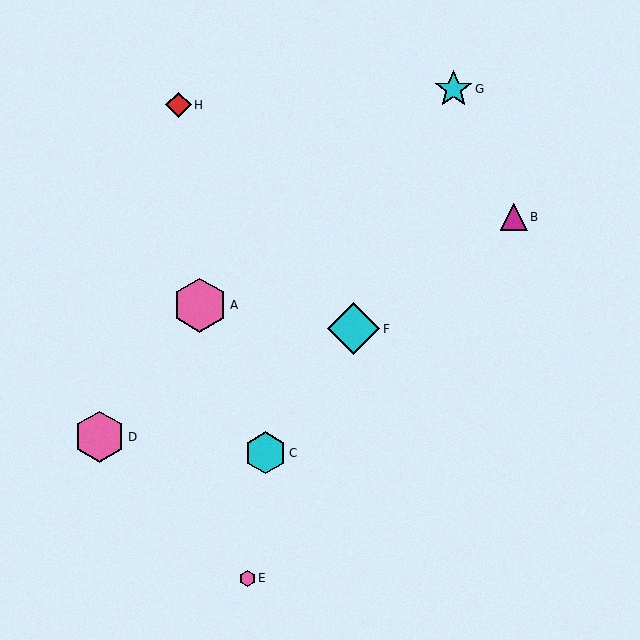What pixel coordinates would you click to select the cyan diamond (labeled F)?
Click at (354, 329) to select the cyan diamond F.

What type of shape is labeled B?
Shape B is a magenta triangle.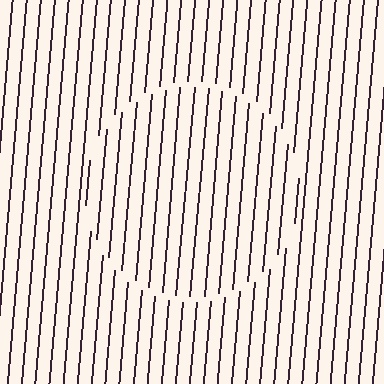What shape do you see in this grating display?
An illusory circle. The interior of the shape contains the same grating, shifted by half a period — the contour is defined by the phase discontinuity where line-ends from the inner and outer gratings abut.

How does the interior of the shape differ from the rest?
The interior of the shape contains the same grating, shifted by half a period — the contour is defined by the phase discontinuity where line-ends from the inner and outer gratings abut.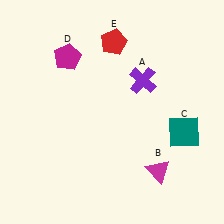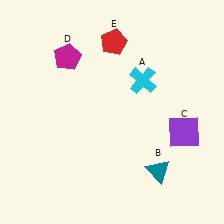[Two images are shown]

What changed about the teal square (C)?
In Image 1, C is teal. In Image 2, it changed to purple.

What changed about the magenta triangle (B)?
In Image 1, B is magenta. In Image 2, it changed to teal.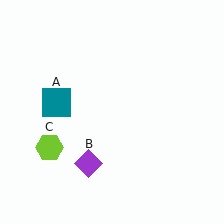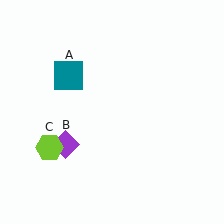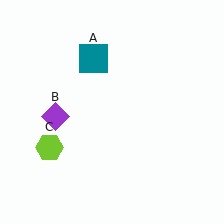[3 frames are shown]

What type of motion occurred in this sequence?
The teal square (object A), purple diamond (object B) rotated clockwise around the center of the scene.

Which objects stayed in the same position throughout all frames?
Lime hexagon (object C) remained stationary.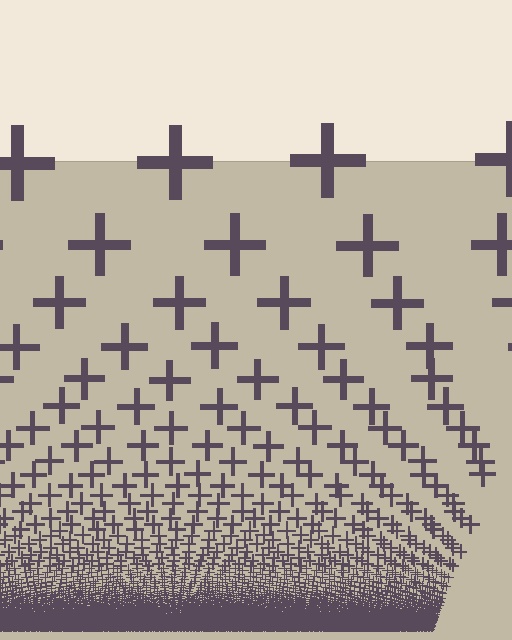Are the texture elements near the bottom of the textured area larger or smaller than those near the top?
Smaller. The gradient is inverted — elements near the bottom are smaller and denser.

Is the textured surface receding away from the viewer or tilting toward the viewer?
The surface appears to tilt toward the viewer. Texture elements get larger and sparser toward the top.